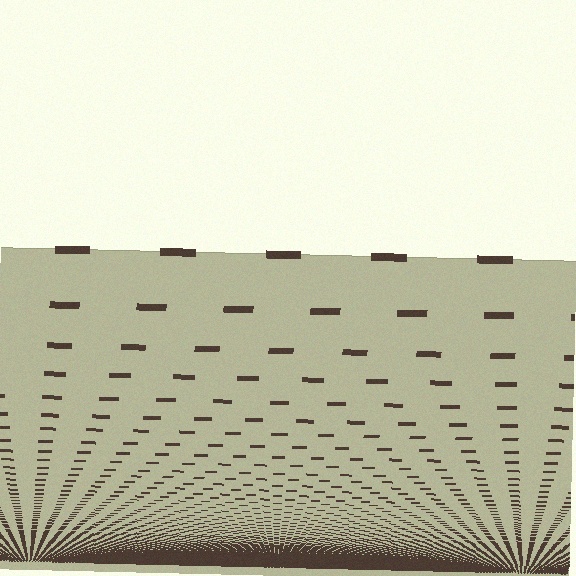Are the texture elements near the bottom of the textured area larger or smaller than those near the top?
Smaller. The gradient is inverted — elements near the bottom are smaller and denser.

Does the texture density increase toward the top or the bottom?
Density increases toward the bottom.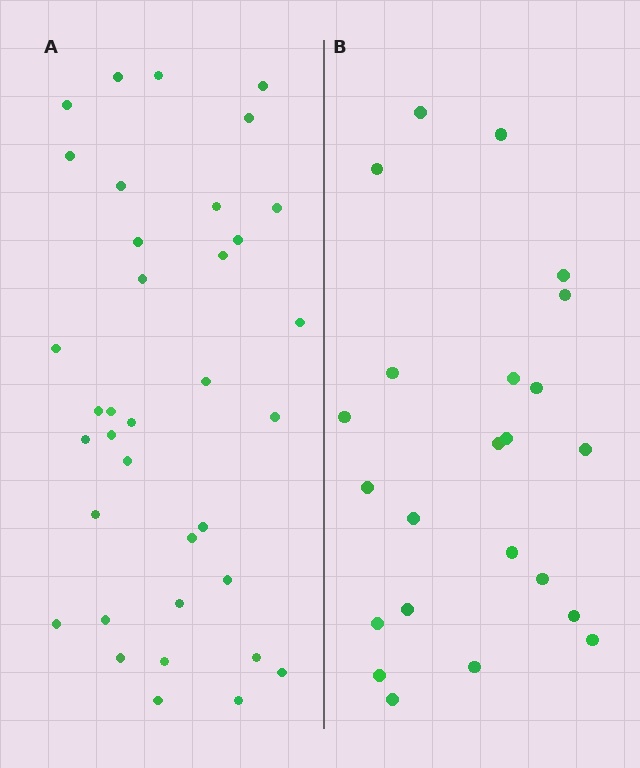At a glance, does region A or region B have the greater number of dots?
Region A (the left region) has more dots.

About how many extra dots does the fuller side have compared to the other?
Region A has approximately 15 more dots than region B.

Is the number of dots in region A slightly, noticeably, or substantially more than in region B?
Region A has substantially more. The ratio is roughly 1.6 to 1.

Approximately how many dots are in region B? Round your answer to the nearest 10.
About 20 dots. (The exact count is 23, which rounds to 20.)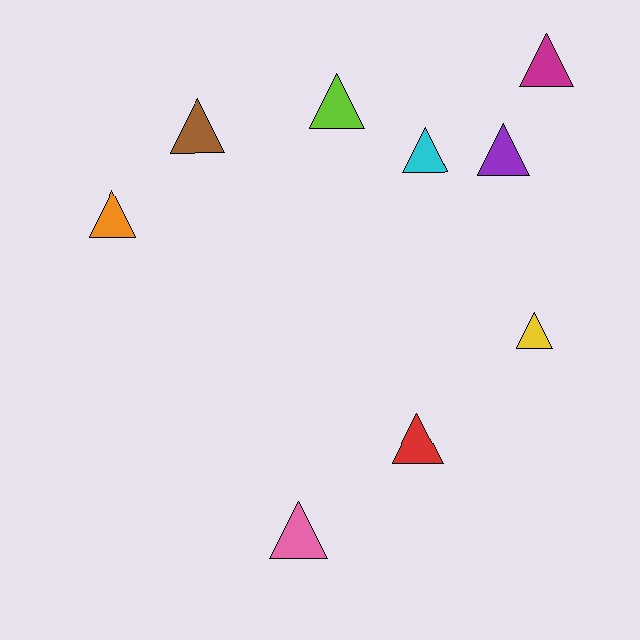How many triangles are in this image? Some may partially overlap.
There are 9 triangles.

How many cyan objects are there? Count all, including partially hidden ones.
There is 1 cyan object.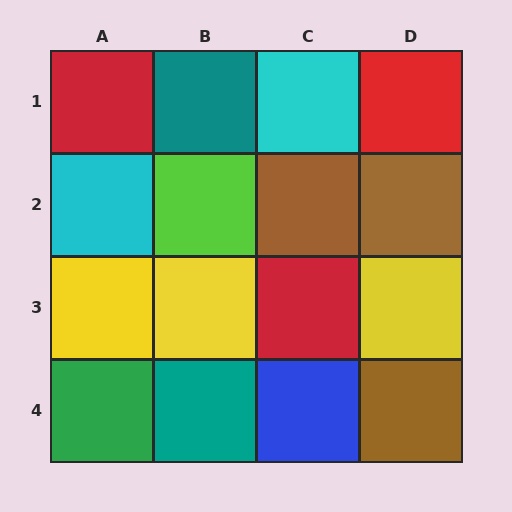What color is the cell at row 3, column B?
Yellow.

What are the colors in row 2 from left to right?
Cyan, lime, brown, brown.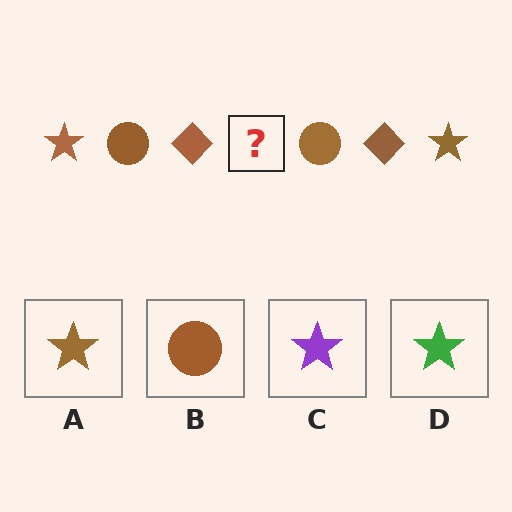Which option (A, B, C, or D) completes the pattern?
A.